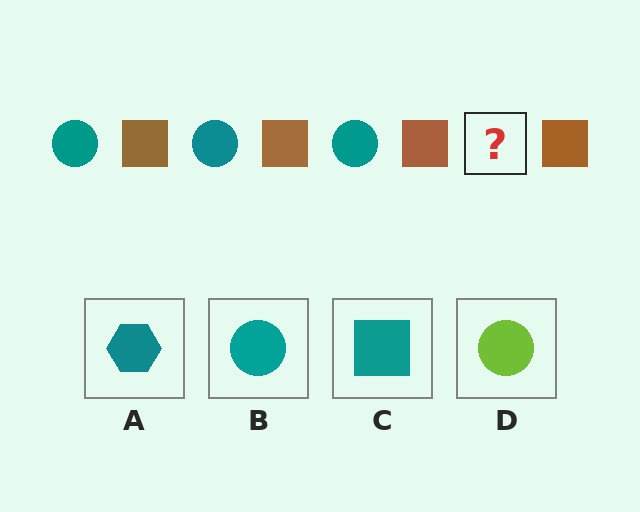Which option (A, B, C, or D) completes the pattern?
B.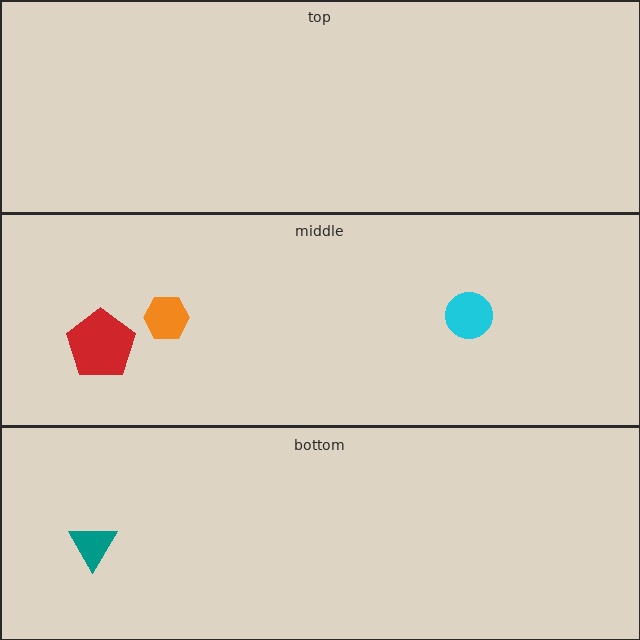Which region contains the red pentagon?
The middle region.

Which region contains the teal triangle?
The bottom region.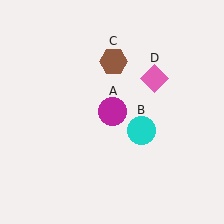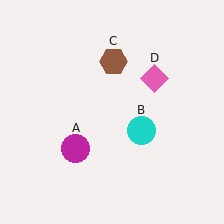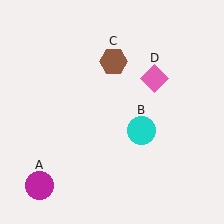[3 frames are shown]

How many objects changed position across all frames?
1 object changed position: magenta circle (object A).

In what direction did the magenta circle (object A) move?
The magenta circle (object A) moved down and to the left.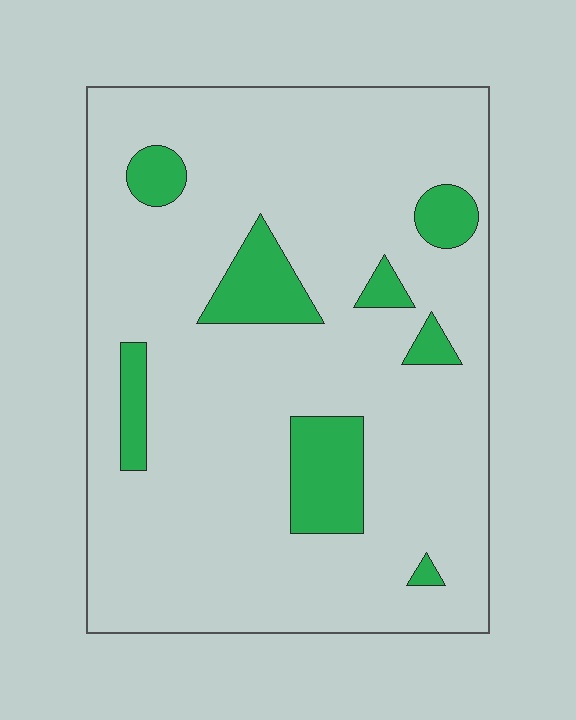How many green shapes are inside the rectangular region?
8.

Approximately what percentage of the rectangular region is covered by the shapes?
Approximately 15%.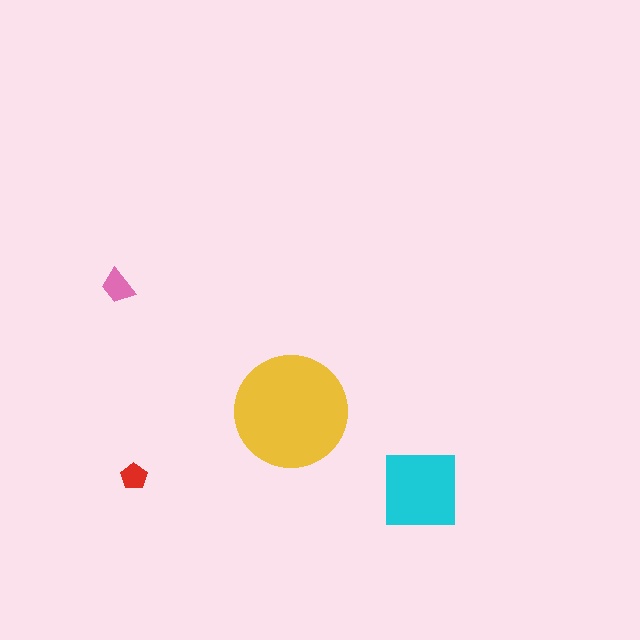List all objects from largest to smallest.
The yellow circle, the cyan square, the pink trapezoid, the red pentagon.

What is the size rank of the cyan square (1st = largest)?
2nd.